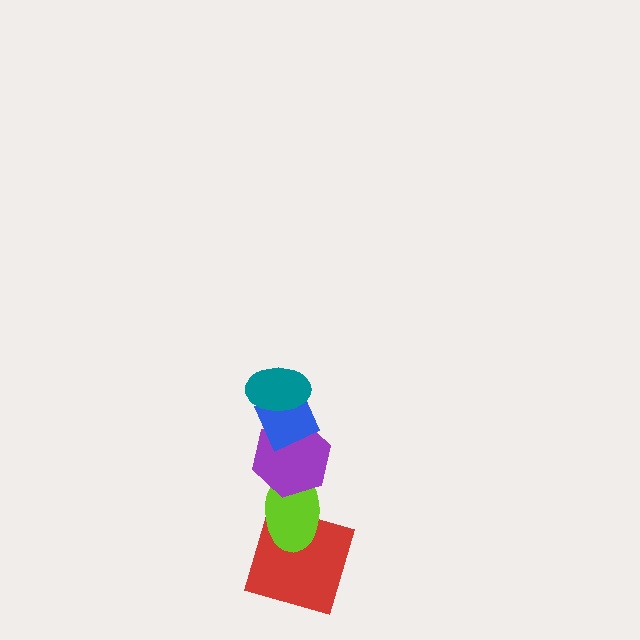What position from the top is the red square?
The red square is 5th from the top.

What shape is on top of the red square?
The lime ellipse is on top of the red square.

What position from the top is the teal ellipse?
The teal ellipse is 1st from the top.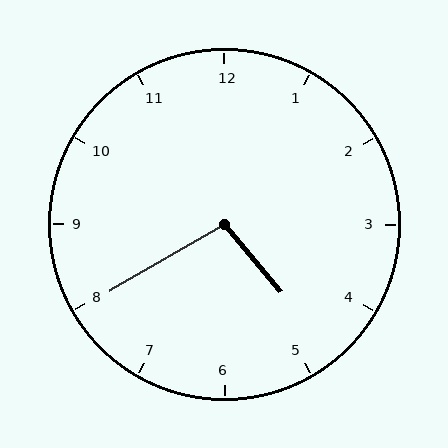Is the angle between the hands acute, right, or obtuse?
It is obtuse.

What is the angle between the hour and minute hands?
Approximately 100 degrees.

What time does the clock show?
4:40.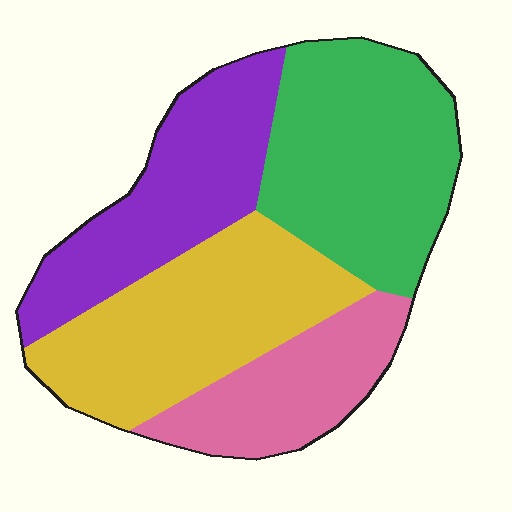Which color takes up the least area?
Pink, at roughly 15%.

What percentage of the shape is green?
Green covers 30% of the shape.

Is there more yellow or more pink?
Yellow.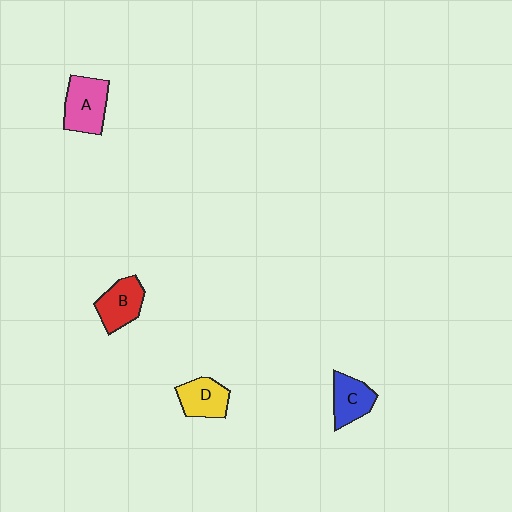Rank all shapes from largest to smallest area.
From largest to smallest: A (pink), B (red), C (blue), D (yellow).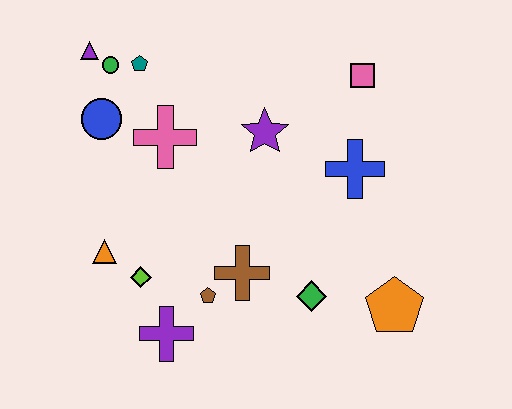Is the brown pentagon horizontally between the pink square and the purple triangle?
Yes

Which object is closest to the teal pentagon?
The green circle is closest to the teal pentagon.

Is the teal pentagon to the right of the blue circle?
Yes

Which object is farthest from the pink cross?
The orange pentagon is farthest from the pink cross.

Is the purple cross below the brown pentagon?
Yes